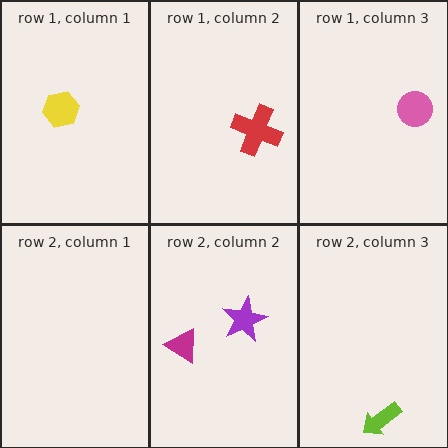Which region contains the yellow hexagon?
The row 1, column 1 region.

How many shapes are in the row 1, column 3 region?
1.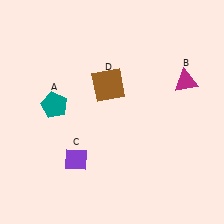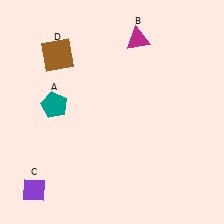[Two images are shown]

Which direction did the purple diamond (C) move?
The purple diamond (C) moved left.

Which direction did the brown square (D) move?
The brown square (D) moved left.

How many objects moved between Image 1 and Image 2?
3 objects moved between the two images.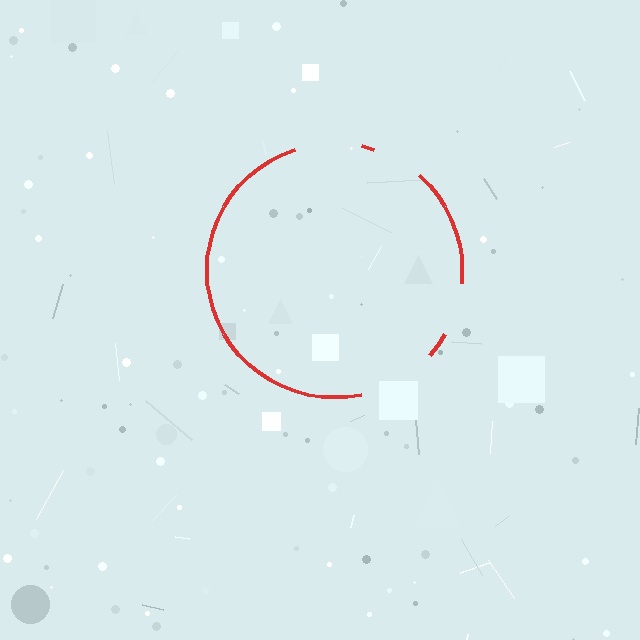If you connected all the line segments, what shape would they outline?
They would outline a circle.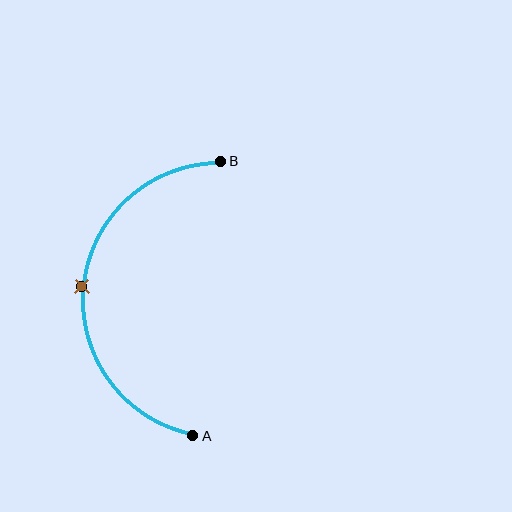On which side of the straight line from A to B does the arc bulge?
The arc bulges to the left of the straight line connecting A and B.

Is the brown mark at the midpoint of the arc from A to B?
Yes. The brown mark lies on the arc at equal arc-length from both A and B — it is the arc midpoint.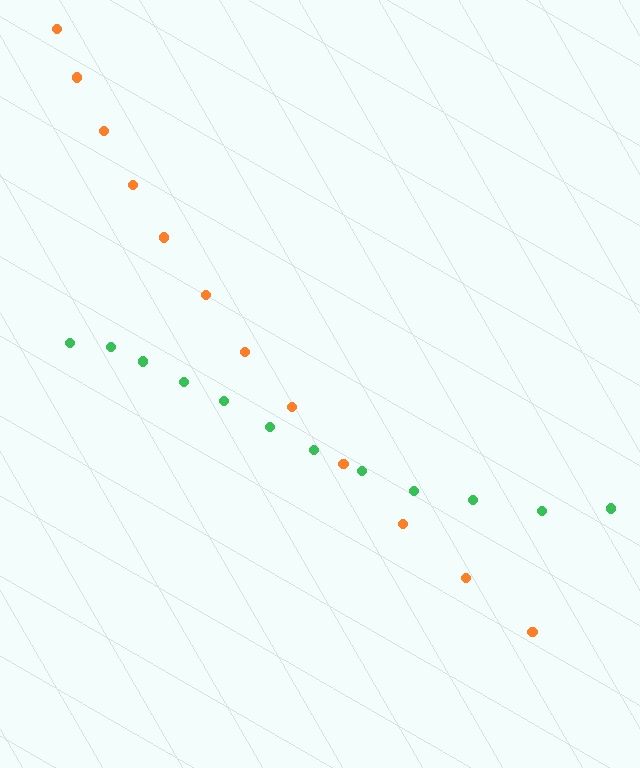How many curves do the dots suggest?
There are 2 distinct paths.